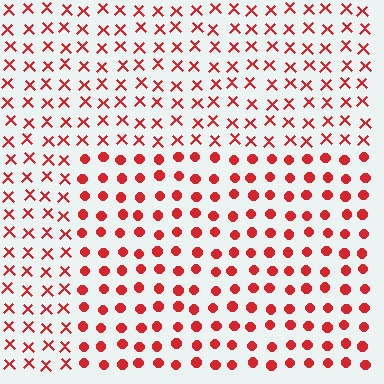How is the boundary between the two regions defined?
The boundary is defined by a change in element shape: circles inside vs. X marks outside. All elements share the same color and spacing.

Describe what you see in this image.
The image is filled with small red elements arranged in a uniform grid. A rectangle-shaped region contains circles, while the surrounding area contains X marks. The boundary is defined purely by the change in element shape.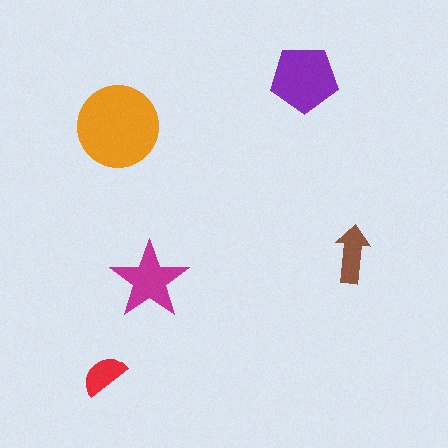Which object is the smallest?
The red semicircle.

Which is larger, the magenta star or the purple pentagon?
The purple pentagon.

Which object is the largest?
The orange circle.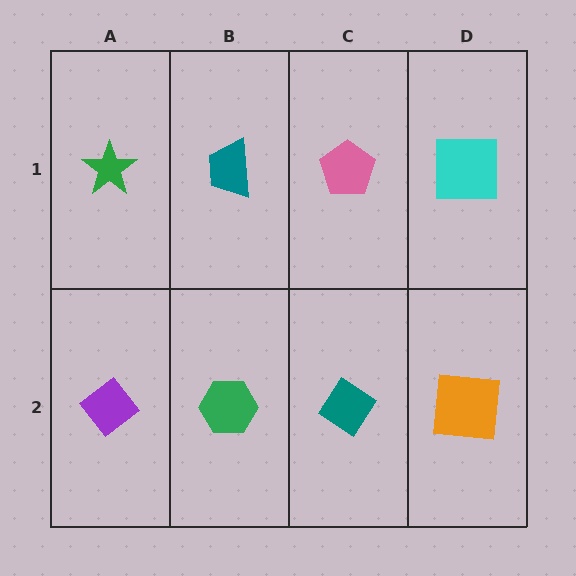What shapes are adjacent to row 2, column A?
A green star (row 1, column A), a green hexagon (row 2, column B).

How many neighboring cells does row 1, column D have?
2.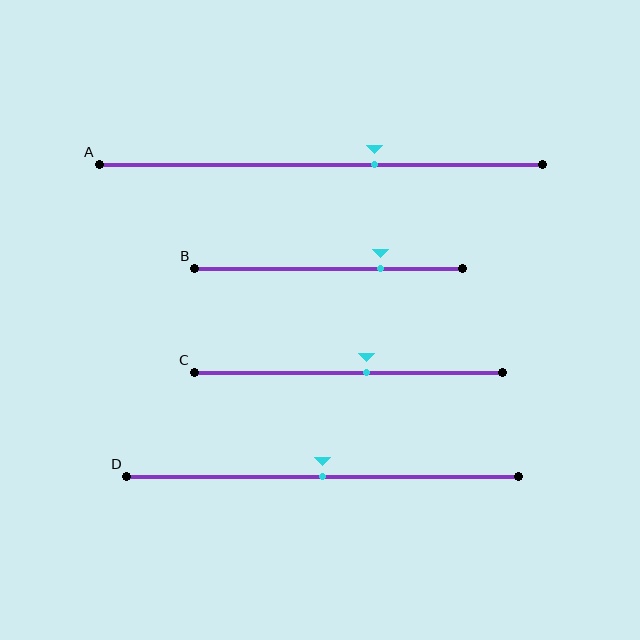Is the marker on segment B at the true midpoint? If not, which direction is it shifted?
No, the marker on segment B is shifted to the right by about 19% of the segment length.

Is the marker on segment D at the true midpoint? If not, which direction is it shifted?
Yes, the marker on segment D is at the true midpoint.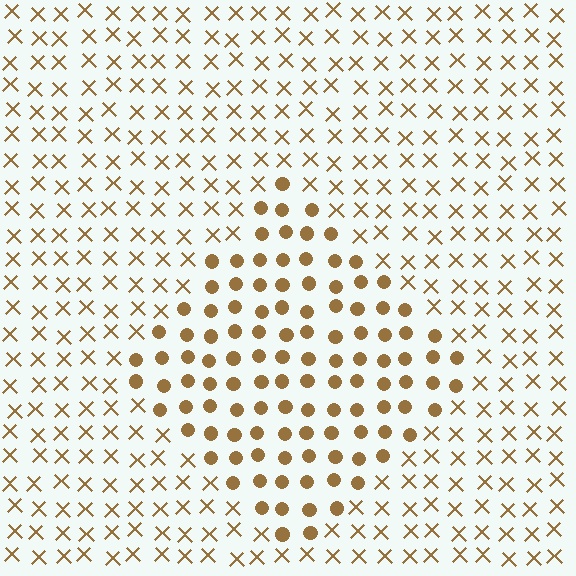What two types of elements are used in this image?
The image uses circles inside the diamond region and X marks outside it.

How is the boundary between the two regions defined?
The boundary is defined by a change in element shape: circles inside vs. X marks outside. All elements share the same color and spacing.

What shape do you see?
I see a diamond.